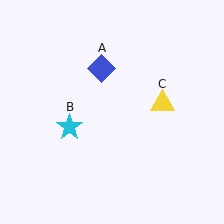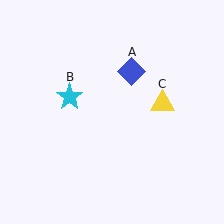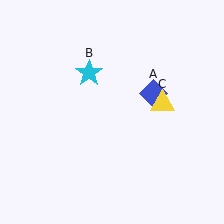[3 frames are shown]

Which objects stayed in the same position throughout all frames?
Yellow triangle (object C) remained stationary.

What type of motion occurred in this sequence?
The blue diamond (object A), cyan star (object B) rotated clockwise around the center of the scene.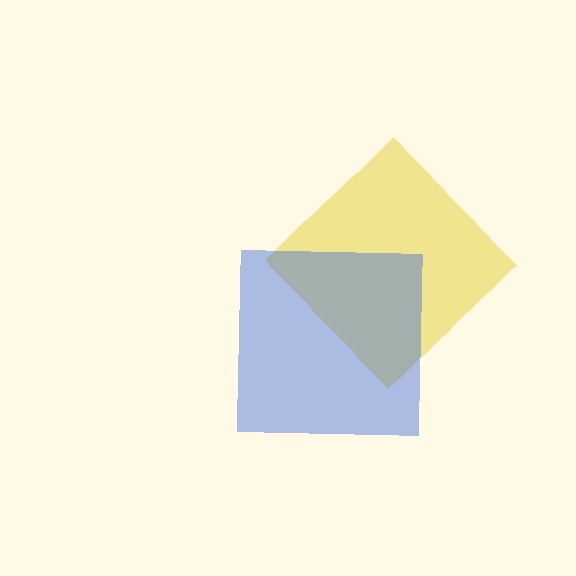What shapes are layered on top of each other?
The layered shapes are: a yellow diamond, a blue square.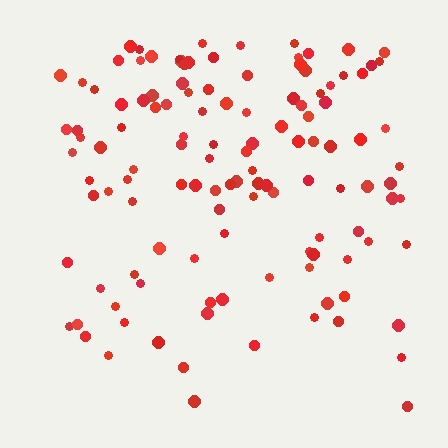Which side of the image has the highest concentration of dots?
The top.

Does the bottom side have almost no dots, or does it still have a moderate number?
Still a moderate number, just noticeably fewer than the top.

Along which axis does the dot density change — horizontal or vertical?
Vertical.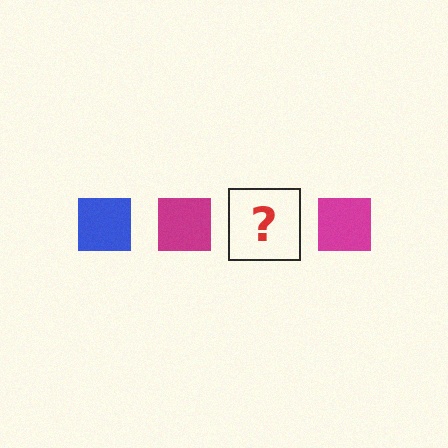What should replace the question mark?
The question mark should be replaced with a blue square.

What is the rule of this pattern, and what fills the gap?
The rule is that the pattern cycles through blue, magenta squares. The gap should be filled with a blue square.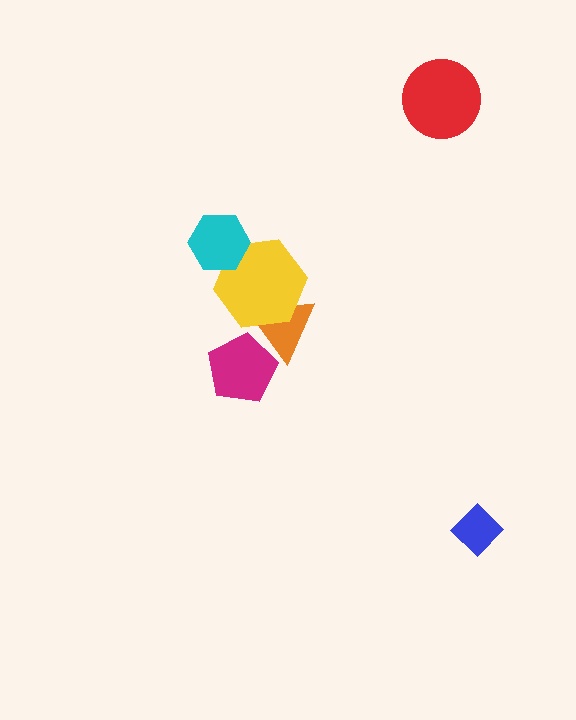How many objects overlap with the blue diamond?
0 objects overlap with the blue diamond.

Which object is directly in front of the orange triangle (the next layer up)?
The yellow hexagon is directly in front of the orange triangle.